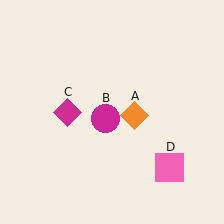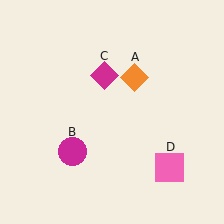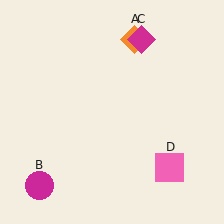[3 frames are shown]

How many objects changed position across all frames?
3 objects changed position: orange diamond (object A), magenta circle (object B), magenta diamond (object C).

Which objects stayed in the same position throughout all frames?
Pink square (object D) remained stationary.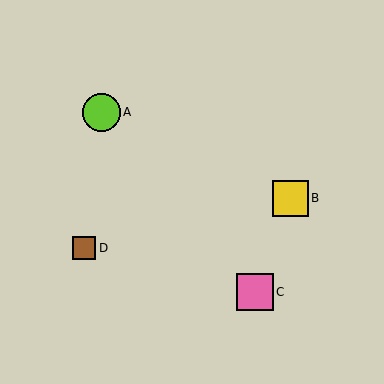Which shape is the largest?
The lime circle (labeled A) is the largest.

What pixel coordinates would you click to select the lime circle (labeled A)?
Click at (101, 112) to select the lime circle A.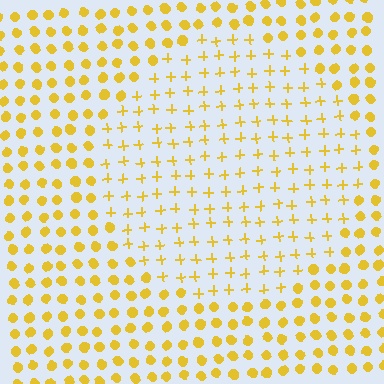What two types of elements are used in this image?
The image uses plus signs inside the circle region and circles outside it.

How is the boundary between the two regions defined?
The boundary is defined by a change in element shape: plus signs inside vs. circles outside. All elements share the same color and spacing.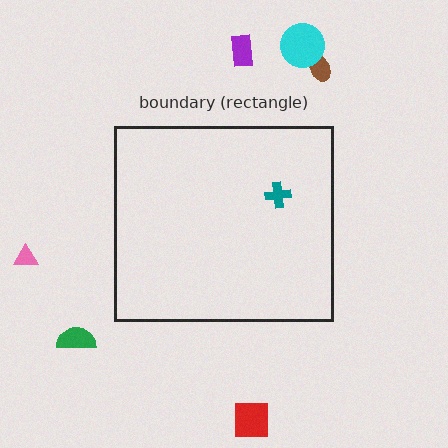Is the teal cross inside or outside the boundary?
Inside.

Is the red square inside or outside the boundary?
Outside.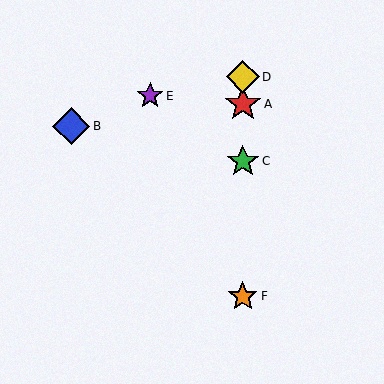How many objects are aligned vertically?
4 objects (A, C, D, F) are aligned vertically.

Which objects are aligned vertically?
Objects A, C, D, F are aligned vertically.